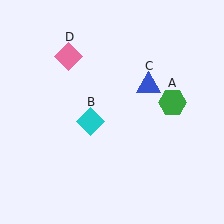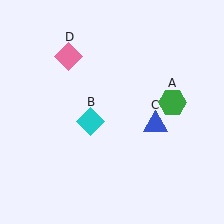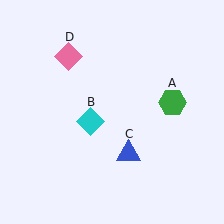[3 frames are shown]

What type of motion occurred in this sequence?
The blue triangle (object C) rotated clockwise around the center of the scene.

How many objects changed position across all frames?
1 object changed position: blue triangle (object C).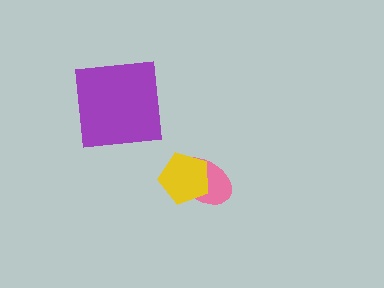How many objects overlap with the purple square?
0 objects overlap with the purple square.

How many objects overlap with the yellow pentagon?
1 object overlaps with the yellow pentagon.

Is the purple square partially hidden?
No, no other shape covers it.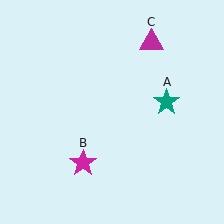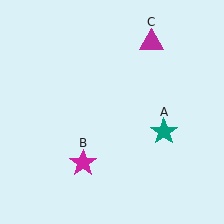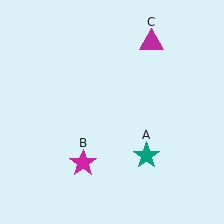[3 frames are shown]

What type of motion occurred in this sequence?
The teal star (object A) rotated clockwise around the center of the scene.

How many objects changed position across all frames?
1 object changed position: teal star (object A).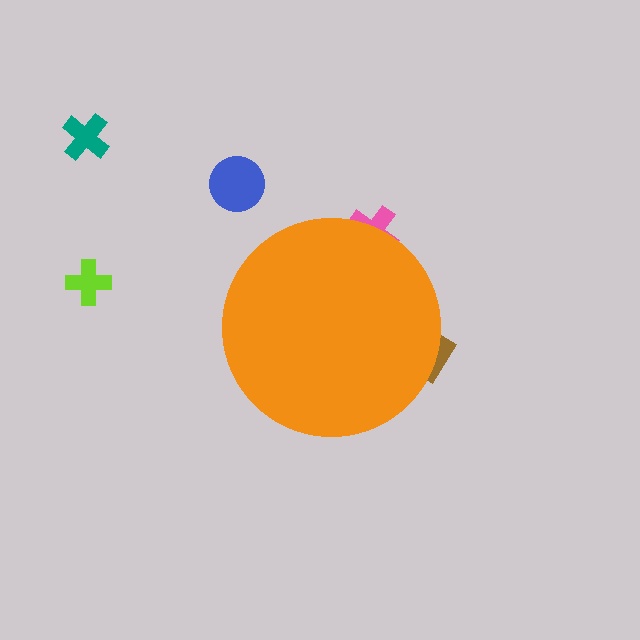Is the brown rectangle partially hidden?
Yes, the brown rectangle is partially hidden behind the orange circle.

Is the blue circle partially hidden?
No, the blue circle is fully visible.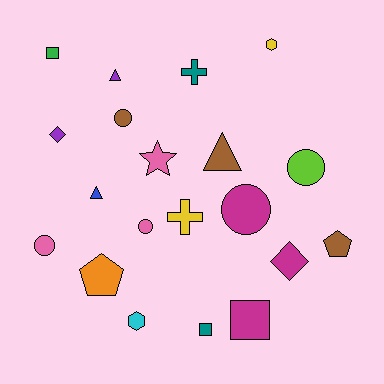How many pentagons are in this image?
There are 2 pentagons.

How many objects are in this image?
There are 20 objects.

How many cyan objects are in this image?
There is 1 cyan object.